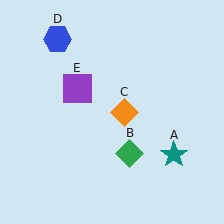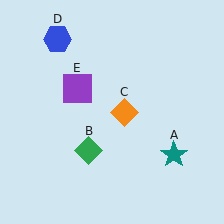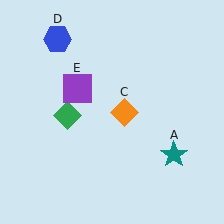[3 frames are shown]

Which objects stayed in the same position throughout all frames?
Teal star (object A) and orange diamond (object C) and blue hexagon (object D) and purple square (object E) remained stationary.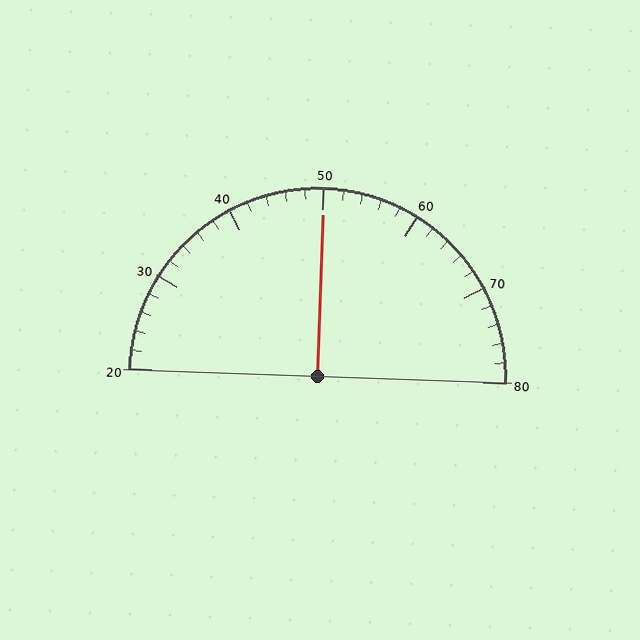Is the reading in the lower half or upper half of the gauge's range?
The reading is in the upper half of the range (20 to 80).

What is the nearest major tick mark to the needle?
The nearest major tick mark is 50.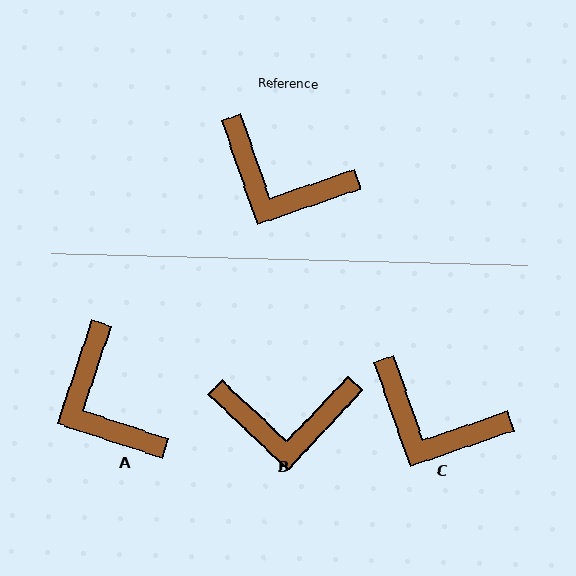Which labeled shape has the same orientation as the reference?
C.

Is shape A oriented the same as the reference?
No, it is off by about 37 degrees.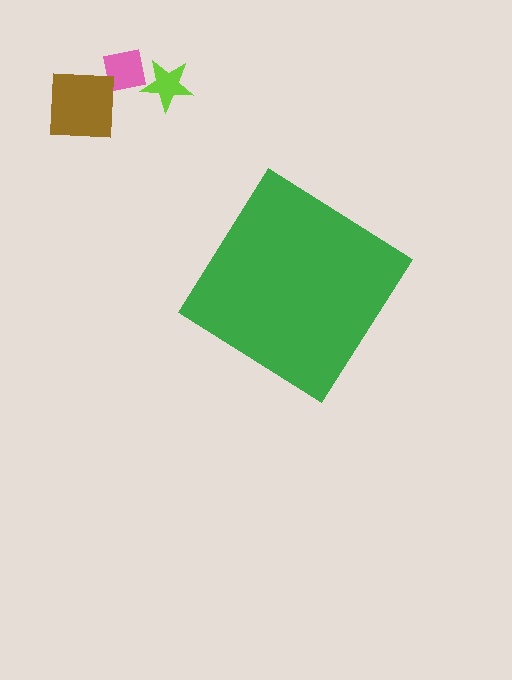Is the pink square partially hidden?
No, the pink square is fully visible.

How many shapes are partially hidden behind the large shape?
0 shapes are partially hidden.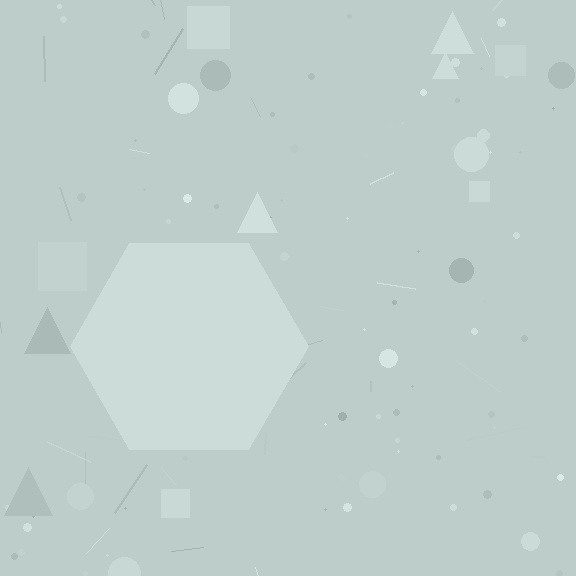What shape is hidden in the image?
A hexagon is hidden in the image.